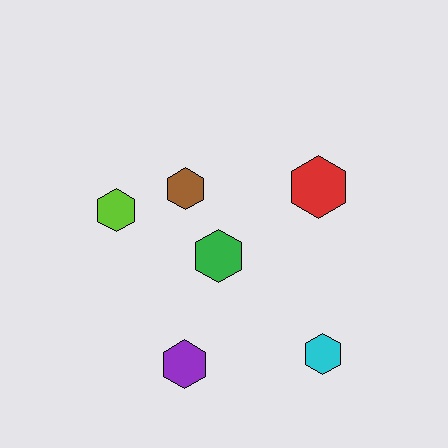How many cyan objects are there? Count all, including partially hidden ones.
There is 1 cyan object.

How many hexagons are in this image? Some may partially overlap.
There are 6 hexagons.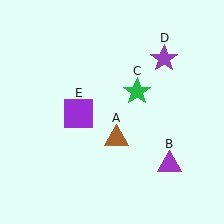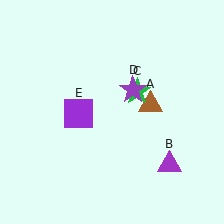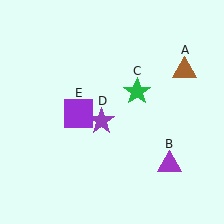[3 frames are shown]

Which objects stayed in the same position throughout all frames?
Purple triangle (object B) and green star (object C) and purple square (object E) remained stationary.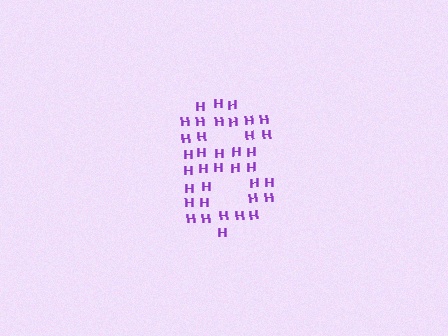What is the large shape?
The large shape is the digit 8.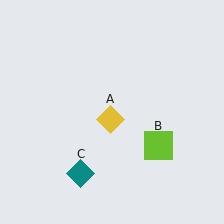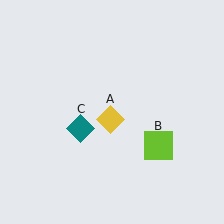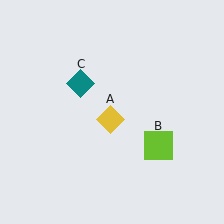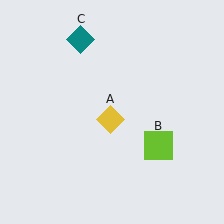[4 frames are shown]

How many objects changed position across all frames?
1 object changed position: teal diamond (object C).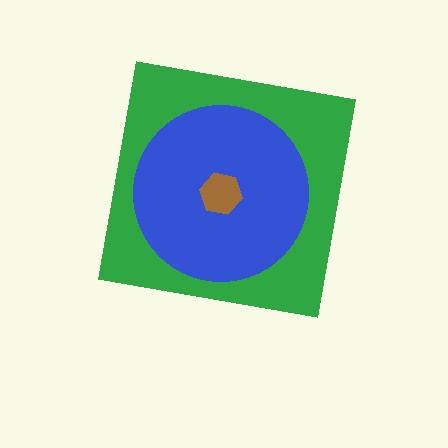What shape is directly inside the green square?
The blue circle.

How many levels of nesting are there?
3.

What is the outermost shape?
The green square.